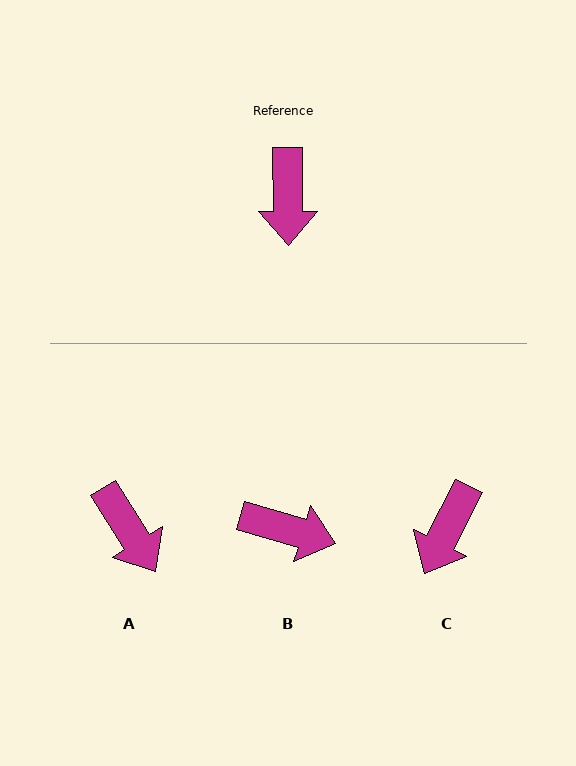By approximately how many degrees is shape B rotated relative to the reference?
Approximately 73 degrees counter-clockwise.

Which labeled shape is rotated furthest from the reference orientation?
B, about 73 degrees away.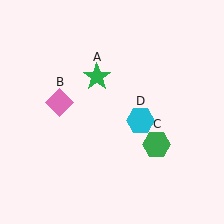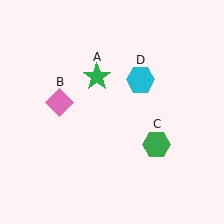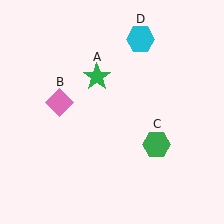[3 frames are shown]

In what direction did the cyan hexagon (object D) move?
The cyan hexagon (object D) moved up.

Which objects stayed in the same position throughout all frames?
Green star (object A) and pink diamond (object B) and green hexagon (object C) remained stationary.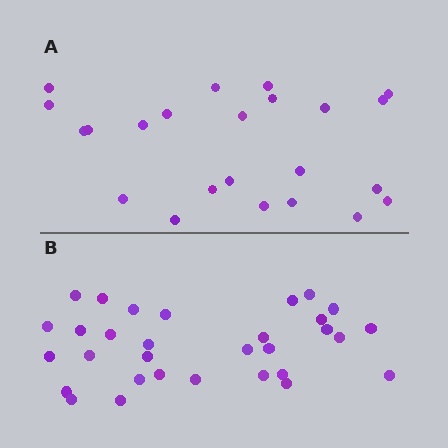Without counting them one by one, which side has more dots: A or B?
Region B (the bottom region) has more dots.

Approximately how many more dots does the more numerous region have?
Region B has roughly 8 or so more dots than region A.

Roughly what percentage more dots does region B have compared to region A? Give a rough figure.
About 35% more.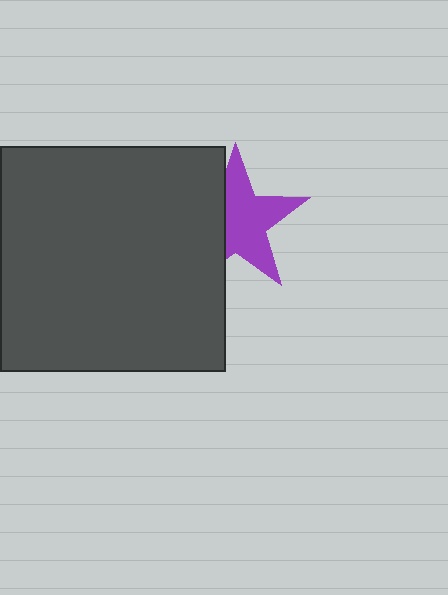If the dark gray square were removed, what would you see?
You would see the complete purple star.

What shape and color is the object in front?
The object in front is a dark gray square.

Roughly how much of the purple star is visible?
About half of it is visible (roughly 64%).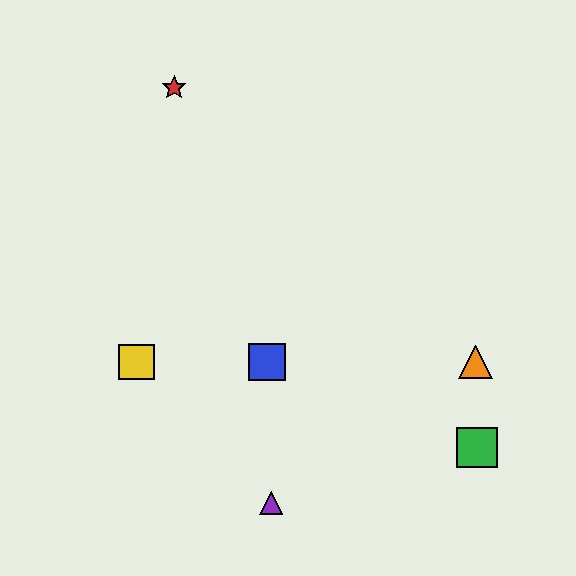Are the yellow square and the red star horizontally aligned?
No, the yellow square is at y≈362 and the red star is at y≈88.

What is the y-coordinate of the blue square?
The blue square is at y≈362.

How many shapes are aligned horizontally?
3 shapes (the blue square, the yellow square, the orange triangle) are aligned horizontally.